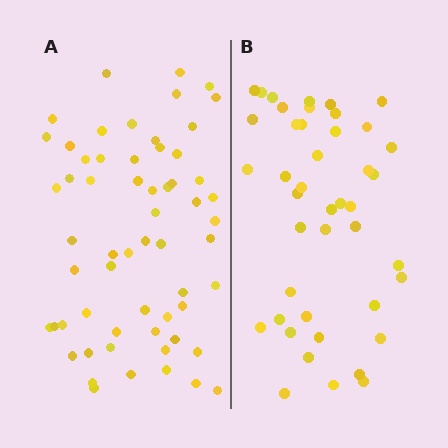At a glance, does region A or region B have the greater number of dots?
Region A (the left region) has more dots.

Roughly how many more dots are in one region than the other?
Region A has approximately 15 more dots than region B.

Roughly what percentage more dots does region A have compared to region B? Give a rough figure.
About 40% more.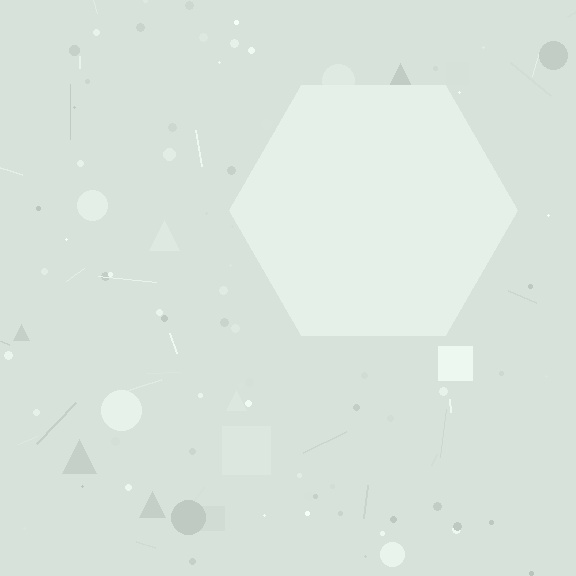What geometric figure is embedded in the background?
A hexagon is embedded in the background.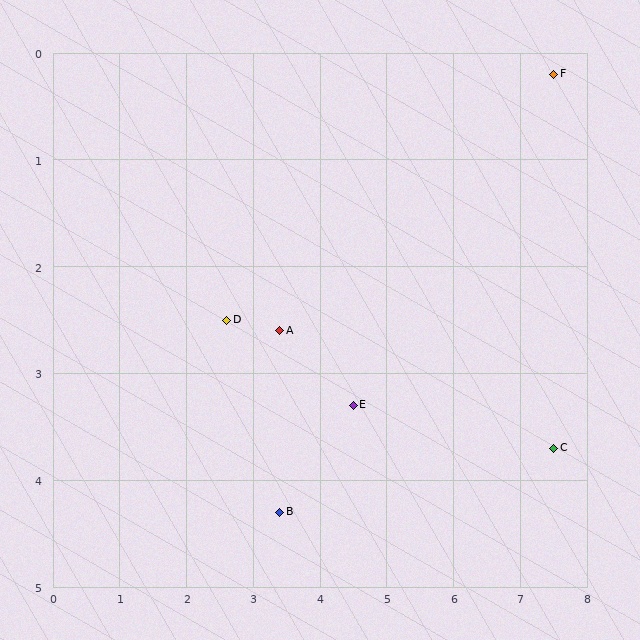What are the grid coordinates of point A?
Point A is at approximately (3.4, 2.6).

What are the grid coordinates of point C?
Point C is at approximately (7.5, 3.7).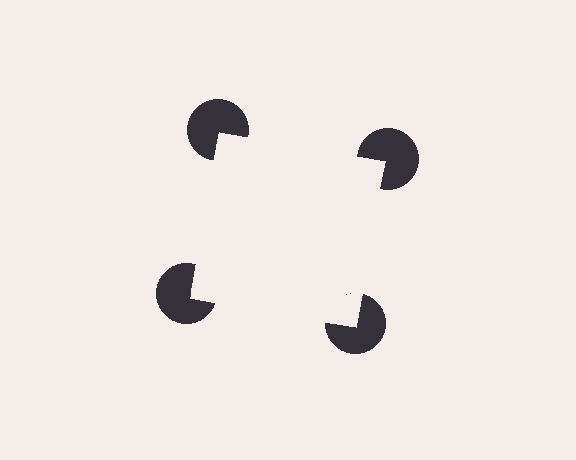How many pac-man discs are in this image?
There are 4 — one at each vertex of the illusory square.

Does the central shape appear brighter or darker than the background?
It typically appears slightly brighter than the background, even though no actual brightness change is drawn.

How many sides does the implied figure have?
4 sides.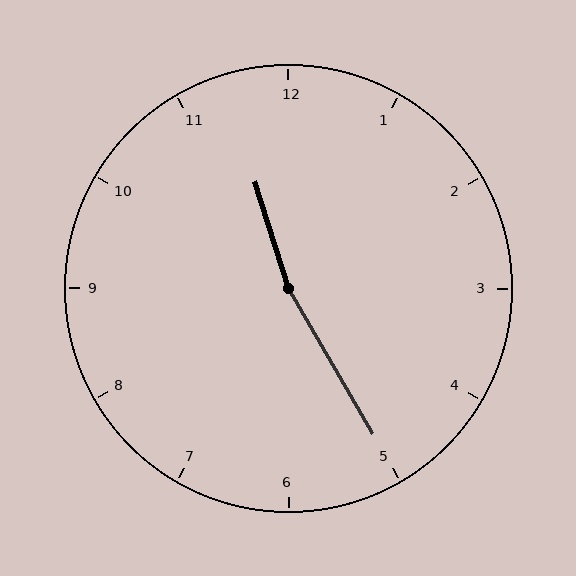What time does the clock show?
11:25.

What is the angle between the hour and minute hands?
Approximately 168 degrees.